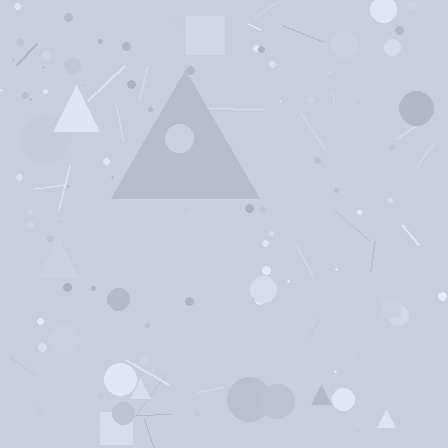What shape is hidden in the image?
A triangle is hidden in the image.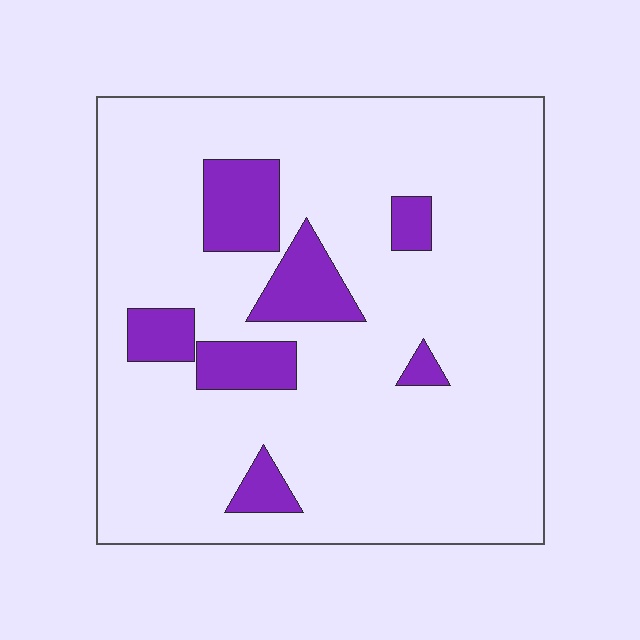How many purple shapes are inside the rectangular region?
7.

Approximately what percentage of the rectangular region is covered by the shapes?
Approximately 15%.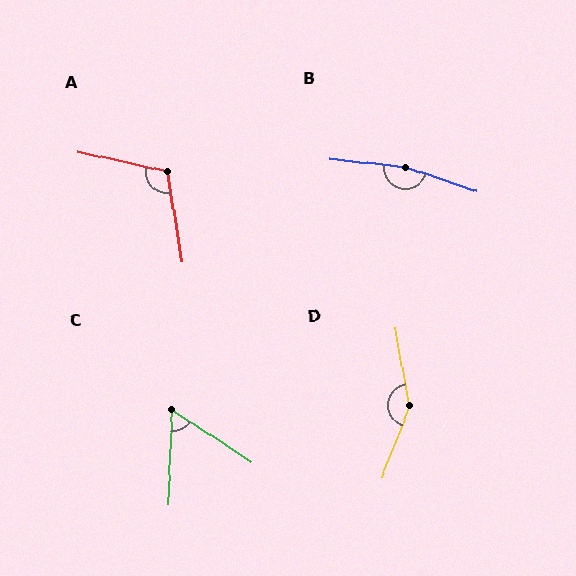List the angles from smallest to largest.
C (59°), A (112°), D (149°), B (168°).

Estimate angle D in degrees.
Approximately 149 degrees.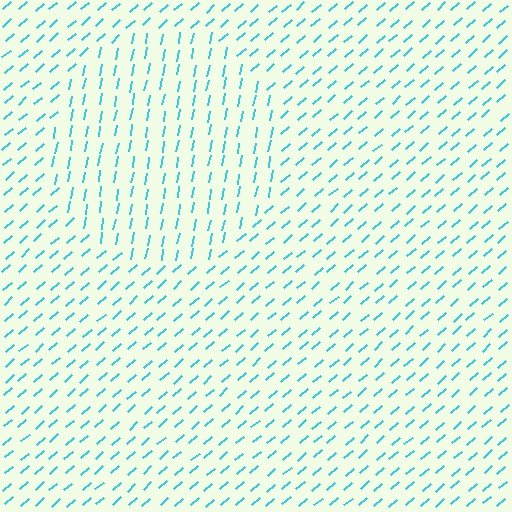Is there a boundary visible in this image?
Yes, there is a texture boundary formed by a change in line orientation.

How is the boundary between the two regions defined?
The boundary is defined purely by a change in line orientation (approximately 38 degrees difference). All lines are the same color and thickness.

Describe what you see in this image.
The image is filled with small cyan line segments. A circle region in the image has lines oriented differently from the surrounding lines, creating a visible texture boundary.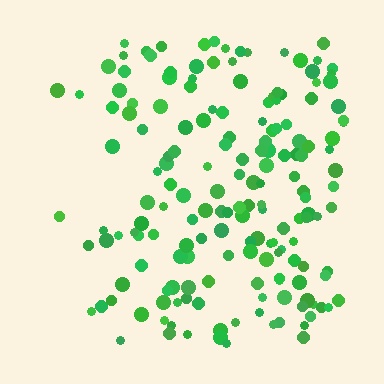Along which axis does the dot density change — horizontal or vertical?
Horizontal.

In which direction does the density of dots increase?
From left to right, with the right side densest.